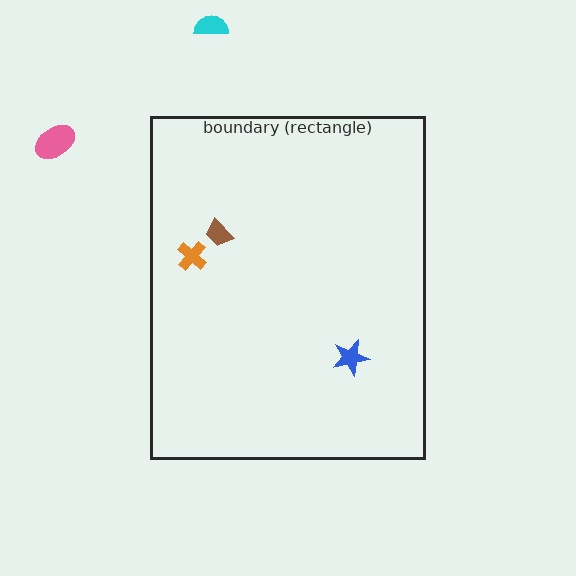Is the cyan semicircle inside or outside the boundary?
Outside.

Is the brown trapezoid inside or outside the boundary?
Inside.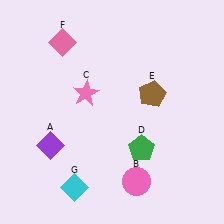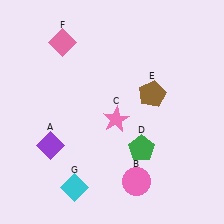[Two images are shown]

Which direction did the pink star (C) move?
The pink star (C) moved right.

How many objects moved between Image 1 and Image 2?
1 object moved between the two images.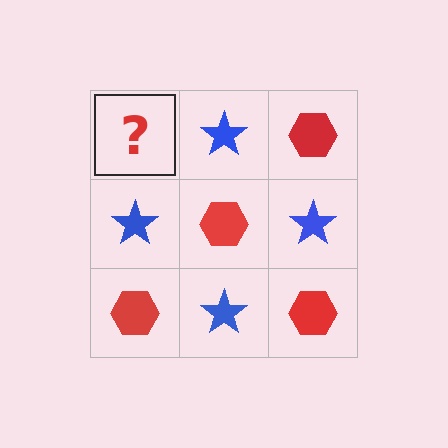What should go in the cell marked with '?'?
The missing cell should contain a red hexagon.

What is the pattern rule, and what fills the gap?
The rule is that it alternates red hexagon and blue star in a checkerboard pattern. The gap should be filled with a red hexagon.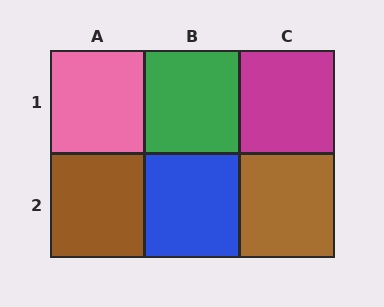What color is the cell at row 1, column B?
Green.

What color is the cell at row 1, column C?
Magenta.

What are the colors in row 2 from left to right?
Brown, blue, brown.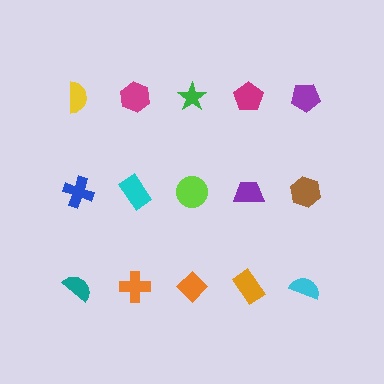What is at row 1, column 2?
A magenta hexagon.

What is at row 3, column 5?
A cyan semicircle.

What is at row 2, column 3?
A lime circle.